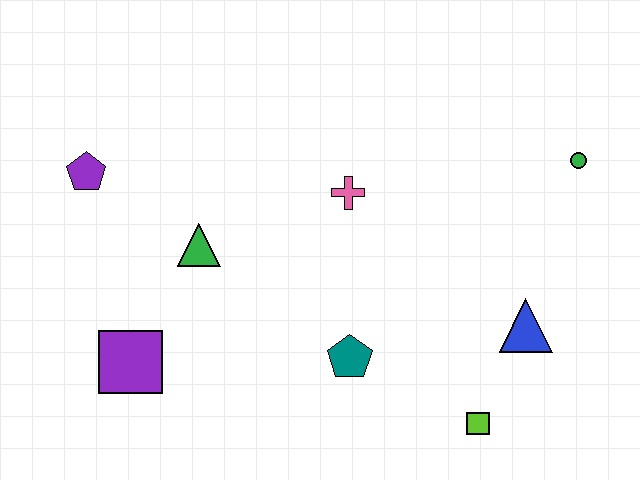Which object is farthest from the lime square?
The purple pentagon is farthest from the lime square.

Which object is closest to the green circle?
The blue triangle is closest to the green circle.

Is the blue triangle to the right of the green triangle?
Yes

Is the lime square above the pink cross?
No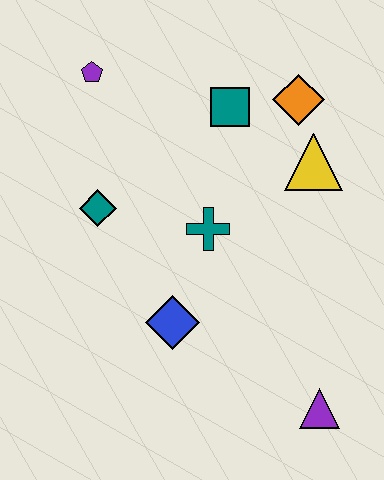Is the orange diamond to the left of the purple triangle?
Yes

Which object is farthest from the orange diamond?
The purple triangle is farthest from the orange diamond.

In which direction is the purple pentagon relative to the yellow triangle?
The purple pentagon is to the left of the yellow triangle.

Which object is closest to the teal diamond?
The teal cross is closest to the teal diamond.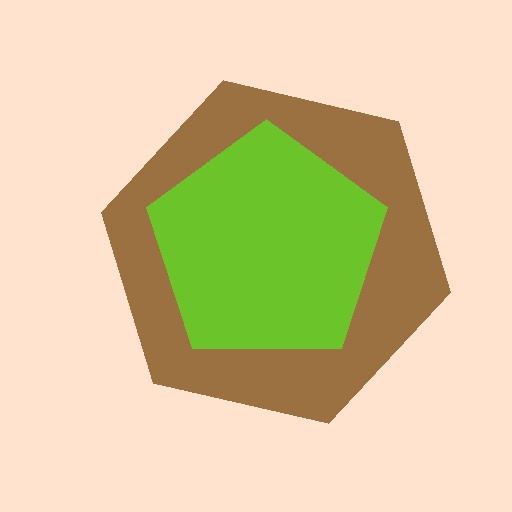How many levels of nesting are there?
2.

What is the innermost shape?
The lime pentagon.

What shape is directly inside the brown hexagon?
The lime pentagon.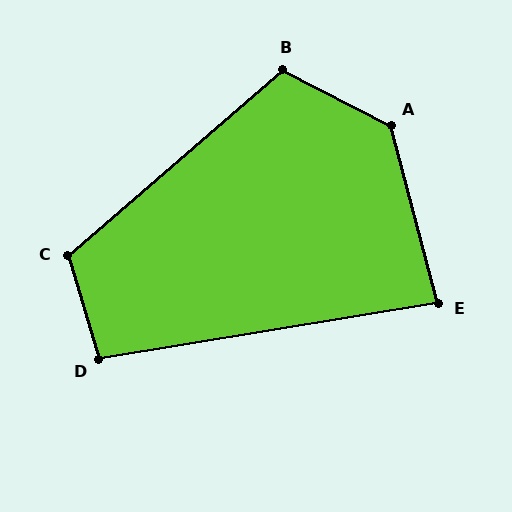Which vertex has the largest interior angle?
A, at approximately 132 degrees.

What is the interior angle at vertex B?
Approximately 112 degrees (obtuse).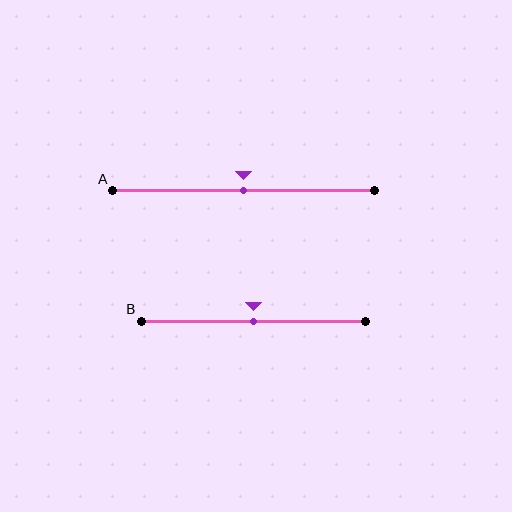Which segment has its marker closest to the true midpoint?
Segment A has its marker closest to the true midpoint.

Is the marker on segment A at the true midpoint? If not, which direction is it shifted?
Yes, the marker on segment A is at the true midpoint.